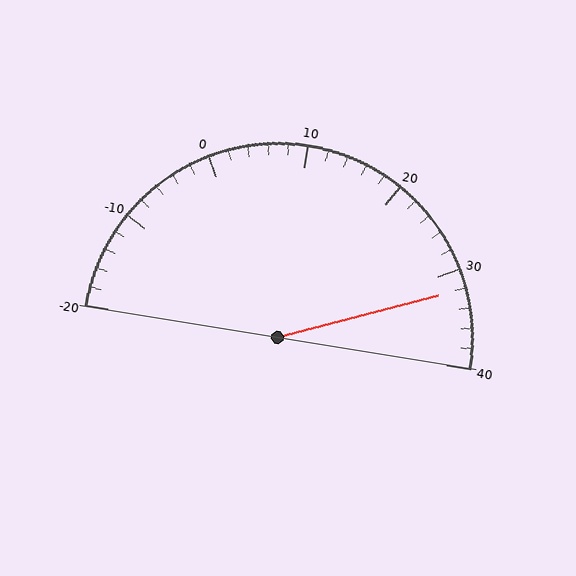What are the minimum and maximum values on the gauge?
The gauge ranges from -20 to 40.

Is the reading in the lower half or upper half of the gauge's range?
The reading is in the upper half of the range (-20 to 40).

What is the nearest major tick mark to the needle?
The nearest major tick mark is 30.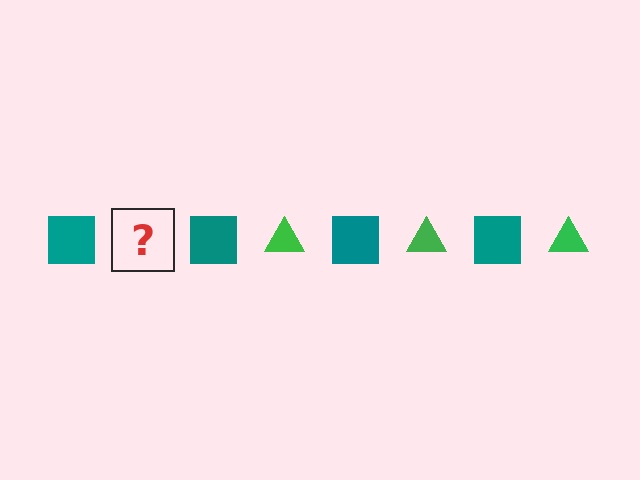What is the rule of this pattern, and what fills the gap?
The rule is that the pattern alternates between teal square and green triangle. The gap should be filled with a green triangle.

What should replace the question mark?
The question mark should be replaced with a green triangle.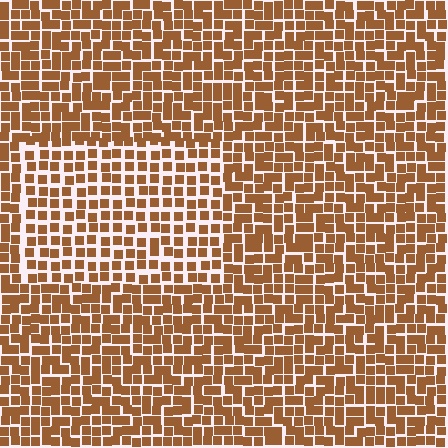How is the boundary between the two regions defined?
The boundary is defined by a change in element density (approximately 1.5x ratio). All elements are the same color, size, and shape.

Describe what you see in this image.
The image contains small brown elements arranged at two different densities. A rectangle-shaped region is visible where the elements are less densely packed than the surrounding area.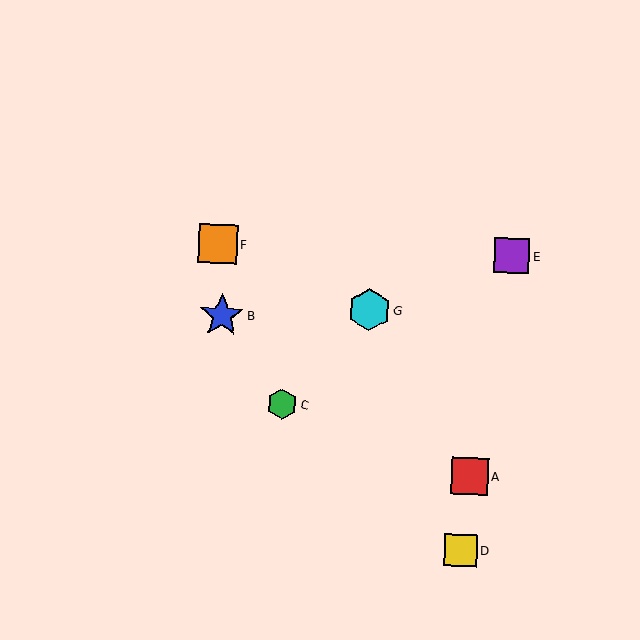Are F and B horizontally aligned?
No, F is at y≈244 and B is at y≈315.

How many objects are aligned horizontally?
2 objects (E, F) are aligned horizontally.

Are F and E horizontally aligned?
Yes, both are at y≈244.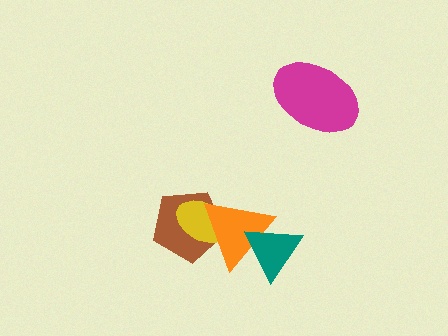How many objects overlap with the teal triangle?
1 object overlaps with the teal triangle.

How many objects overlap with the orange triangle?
3 objects overlap with the orange triangle.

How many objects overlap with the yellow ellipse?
2 objects overlap with the yellow ellipse.